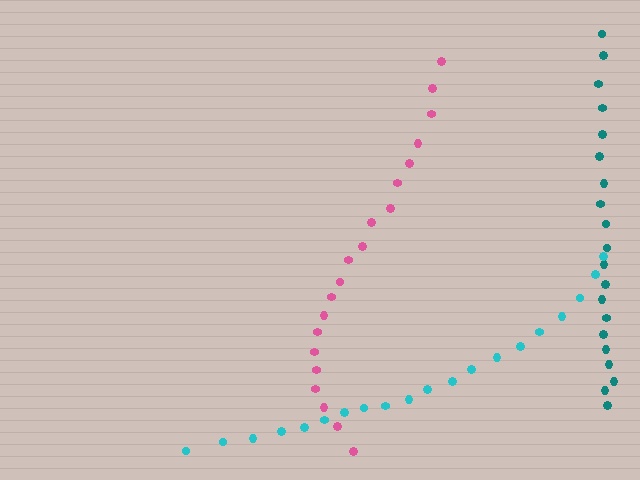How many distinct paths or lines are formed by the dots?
There are 3 distinct paths.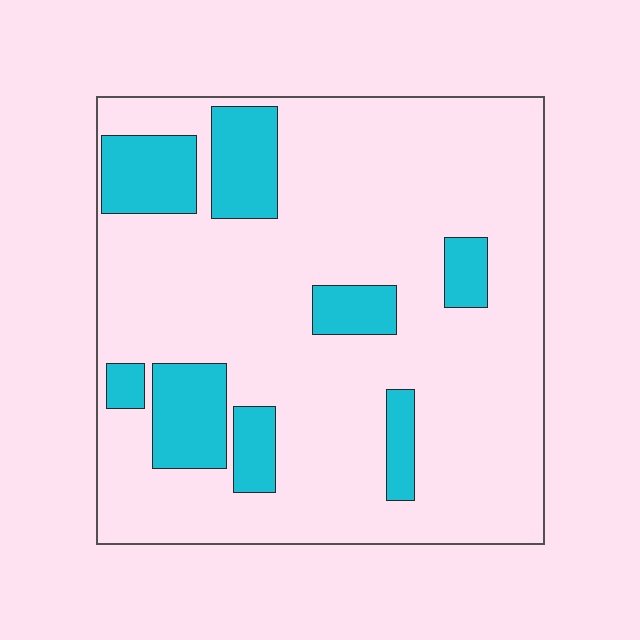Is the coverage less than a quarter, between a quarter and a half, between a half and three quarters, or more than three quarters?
Less than a quarter.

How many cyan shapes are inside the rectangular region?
8.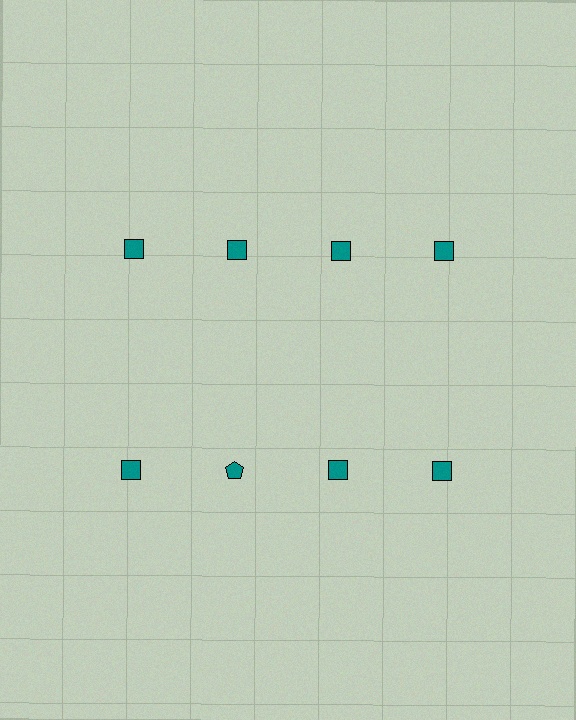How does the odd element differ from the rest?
It has a different shape: pentagon instead of square.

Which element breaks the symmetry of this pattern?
The teal pentagon in the second row, second from left column breaks the symmetry. All other shapes are teal squares.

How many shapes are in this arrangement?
There are 8 shapes arranged in a grid pattern.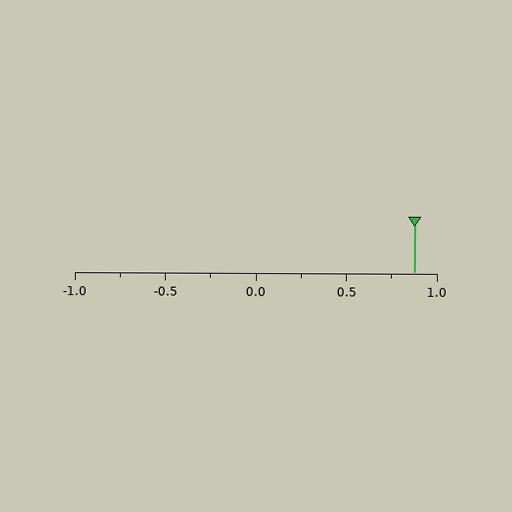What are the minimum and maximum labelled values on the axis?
The axis runs from -1.0 to 1.0.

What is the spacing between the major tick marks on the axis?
The major ticks are spaced 0.5 apart.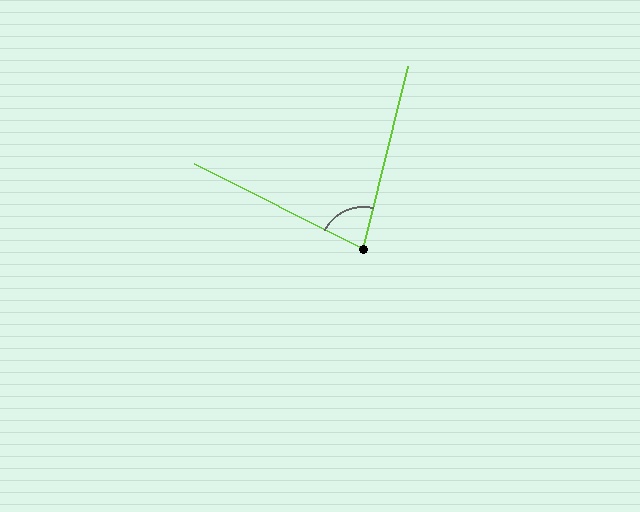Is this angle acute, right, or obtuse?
It is acute.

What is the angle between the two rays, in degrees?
Approximately 77 degrees.